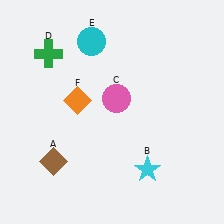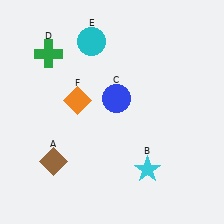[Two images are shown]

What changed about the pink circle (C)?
In Image 1, C is pink. In Image 2, it changed to blue.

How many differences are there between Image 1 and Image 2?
There is 1 difference between the two images.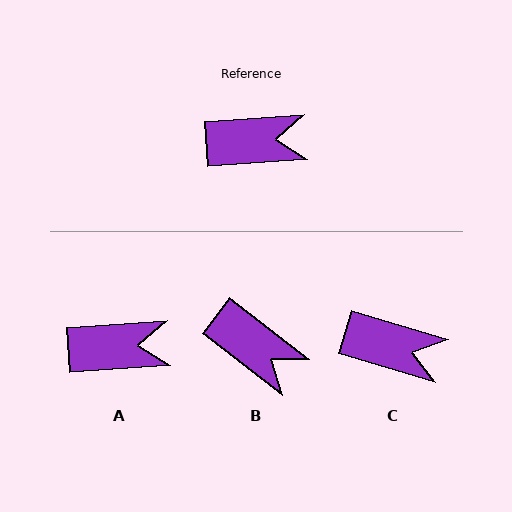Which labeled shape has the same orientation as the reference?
A.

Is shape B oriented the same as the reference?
No, it is off by about 42 degrees.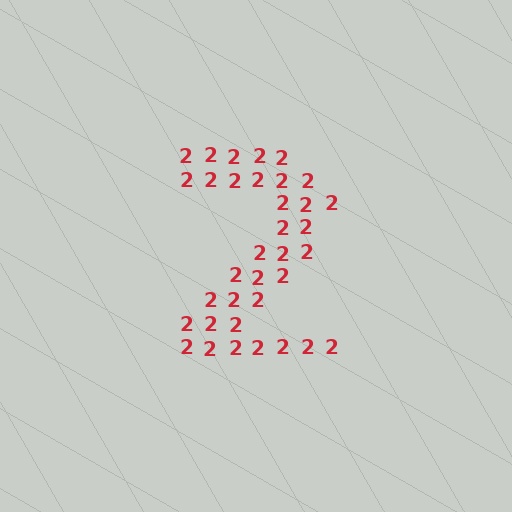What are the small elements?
The small elements are digit 2's.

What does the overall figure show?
The overall figure shows the digit 2.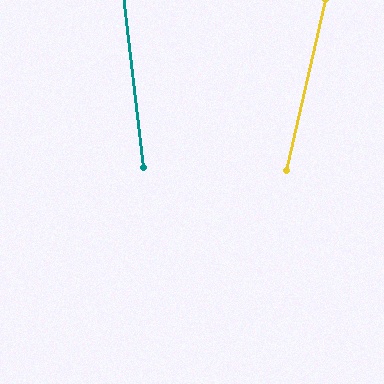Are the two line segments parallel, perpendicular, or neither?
Neither parallel nor perpendicular — they differ by about 20°.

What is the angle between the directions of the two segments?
Approximately 20 degrees.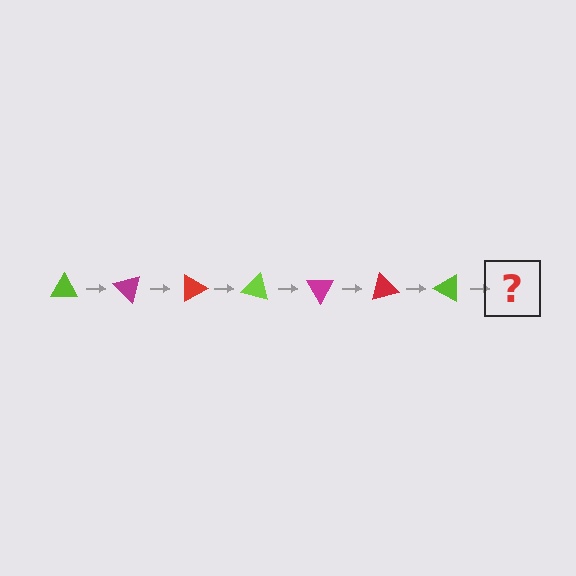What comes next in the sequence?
The next element should be a magenta triangle, rotated 315 degrees from the start.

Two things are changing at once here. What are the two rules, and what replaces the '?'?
The two rules are that it rotates 45 degrees each step and the color cycles through lime, magenta, and red. The '?' should be a magenta triangle, rotated 315 degrees from the start.